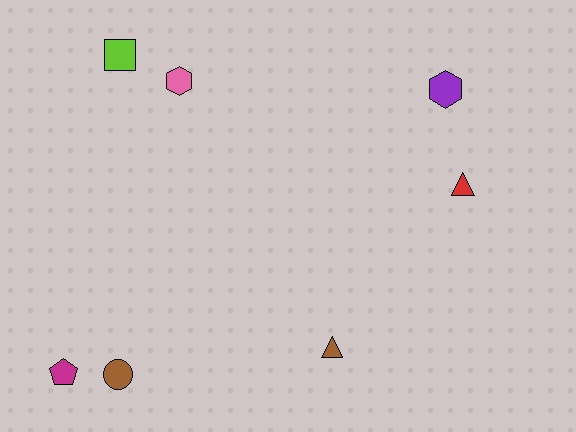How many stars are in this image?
There are no stars.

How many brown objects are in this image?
There are 2 brown objects.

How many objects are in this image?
There are 7 objects.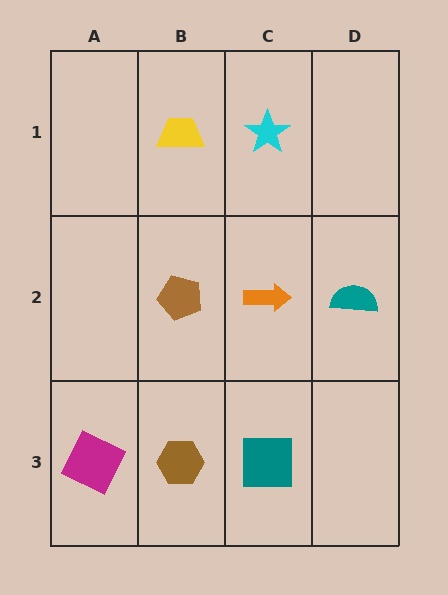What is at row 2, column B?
A brown pentagon.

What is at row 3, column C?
A teal square.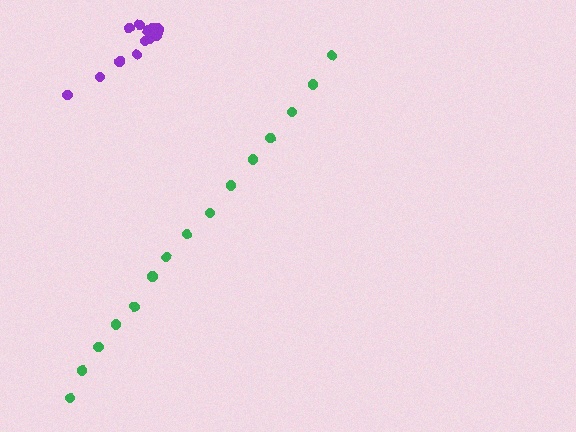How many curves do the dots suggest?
There are 2 distinct paths.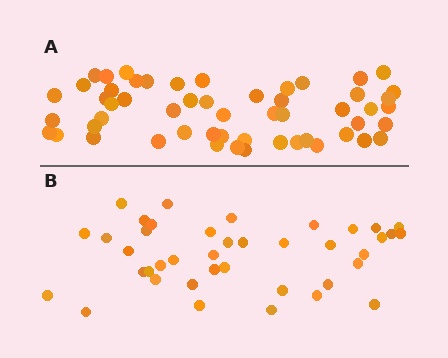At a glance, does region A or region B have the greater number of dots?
Region A (the top region) has more dots.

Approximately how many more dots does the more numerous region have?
Region A has approximately 15 more dots than region B.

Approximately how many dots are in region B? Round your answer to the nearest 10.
About 40 dots.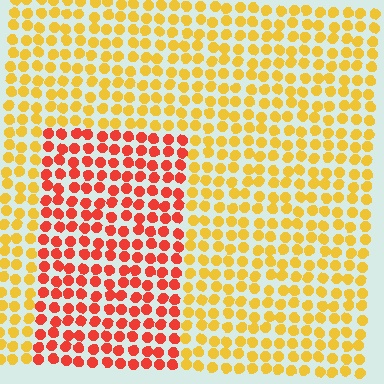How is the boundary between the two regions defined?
The boundary is defined purely by a slight shift in hue (about 44 degrees). Spacing, size, and orientation are identical on both sides.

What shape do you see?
I see a rectangle.